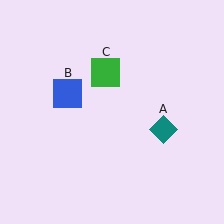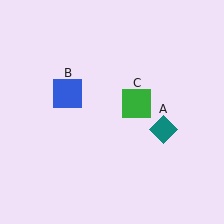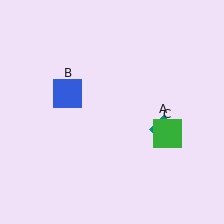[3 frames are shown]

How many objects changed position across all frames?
1 object changed position: green square (object C).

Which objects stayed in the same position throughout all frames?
Teal diamond (object A) and blue square (object B) remained stationary.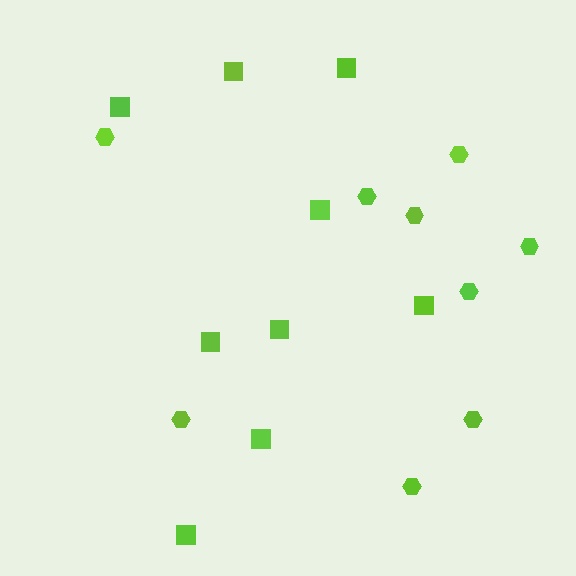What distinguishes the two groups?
There are 2 groups: one group of hexagons (9) and one group of squares (9).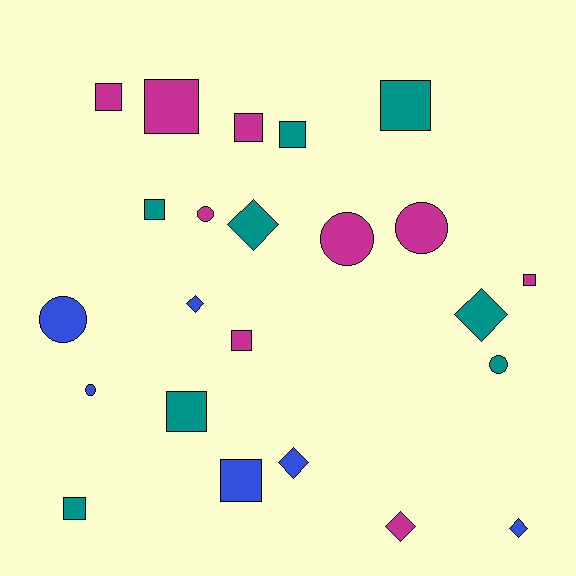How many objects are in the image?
There are 23 objects.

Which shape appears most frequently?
Square, with 11 objects.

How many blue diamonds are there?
There are 3 blue diamonds.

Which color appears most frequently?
Magenta, with 9 objects.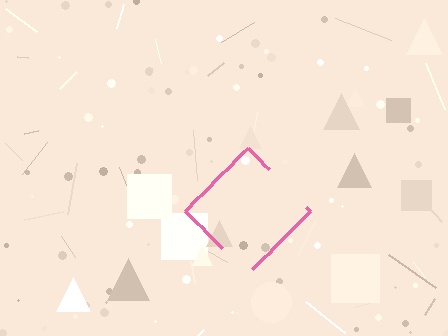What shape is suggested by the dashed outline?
The dashed outline suggests a diamond.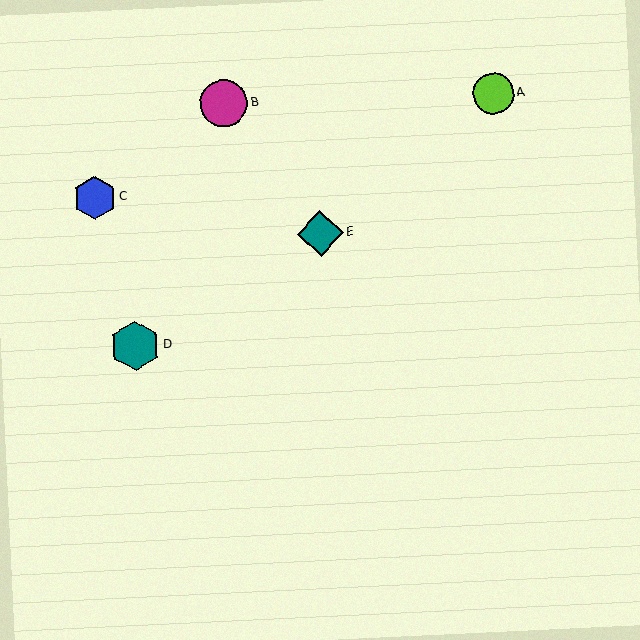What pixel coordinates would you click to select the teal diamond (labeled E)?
Click at (320, 233) to select the teal diamond E.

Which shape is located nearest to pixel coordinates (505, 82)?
The lime circle (labeled A) at (494, 93) is nearest to that location.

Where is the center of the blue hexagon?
The center of the blue hexagon is at (95, 198).